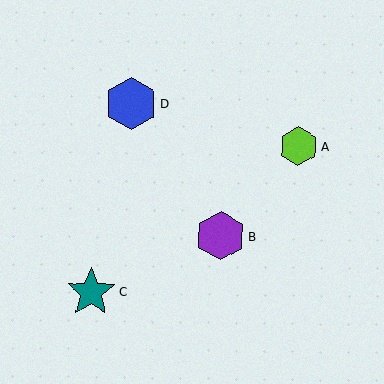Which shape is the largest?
The blue hexagon (labeled D) is the largest.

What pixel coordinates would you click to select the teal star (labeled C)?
Click at (91, 292) to select the teal star C.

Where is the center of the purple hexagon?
The center of the purple hexagon is at (221, 236).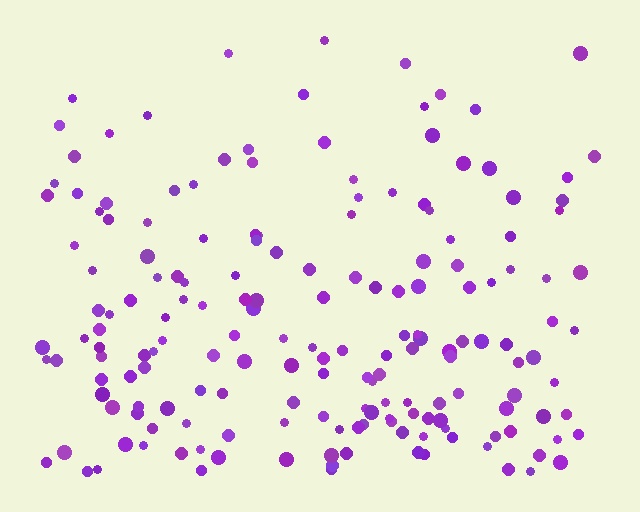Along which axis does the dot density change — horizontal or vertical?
Vertical.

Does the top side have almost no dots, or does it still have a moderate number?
Still a moderate number, just noticeably fewer than the bottom.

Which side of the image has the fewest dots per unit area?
The top.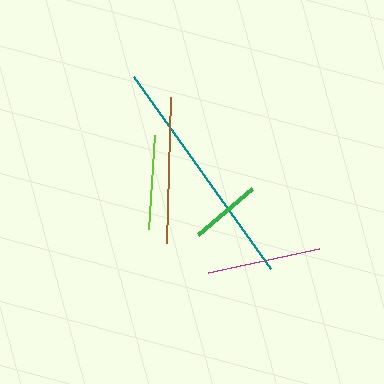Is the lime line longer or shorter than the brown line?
The brown line is longer than the lime line.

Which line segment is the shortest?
The green line is the shortest at approximately 71 pixels.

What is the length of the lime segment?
The lime segment is approximately 94 pixels long.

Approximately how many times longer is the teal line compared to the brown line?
The teal line is approximately 1.6 times the length of the brown line.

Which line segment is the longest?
The teal line is the longest at approximately 237 pixels.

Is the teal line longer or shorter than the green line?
The teal line is longer than the green line.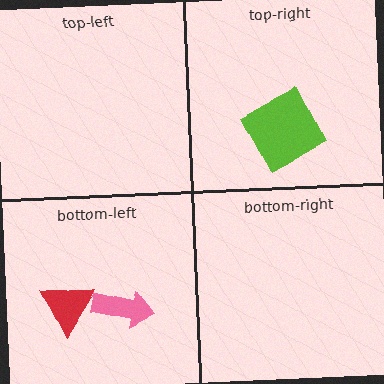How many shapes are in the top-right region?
1.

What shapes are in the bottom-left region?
The red triangle, the pink arrow.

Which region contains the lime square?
The top-right region.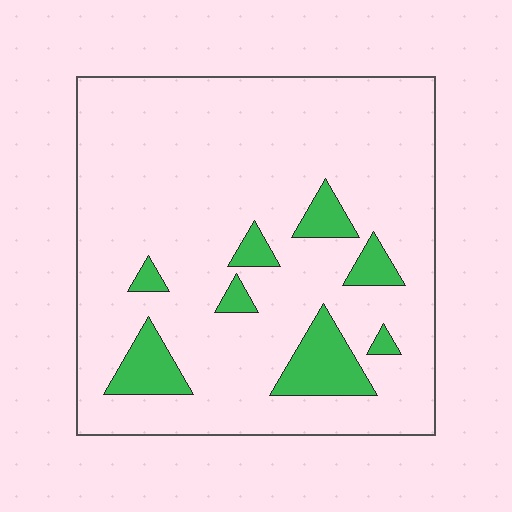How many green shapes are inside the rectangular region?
8.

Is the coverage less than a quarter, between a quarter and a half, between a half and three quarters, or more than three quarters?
Less than a quarter.